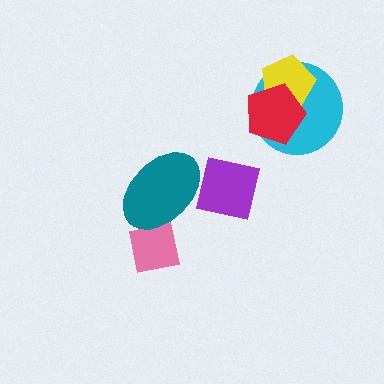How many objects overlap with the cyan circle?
2 objects overlap with the cyan circle.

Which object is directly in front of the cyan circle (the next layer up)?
The yellow pentagon is directly in front of the cyan circle.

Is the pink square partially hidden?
Yes, it is partially covered by another shape.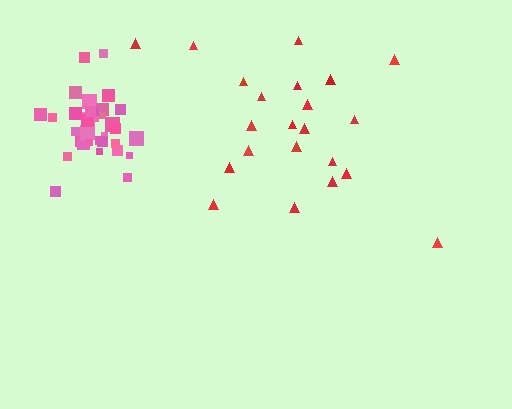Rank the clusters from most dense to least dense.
pink, red.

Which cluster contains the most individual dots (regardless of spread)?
Pink (34).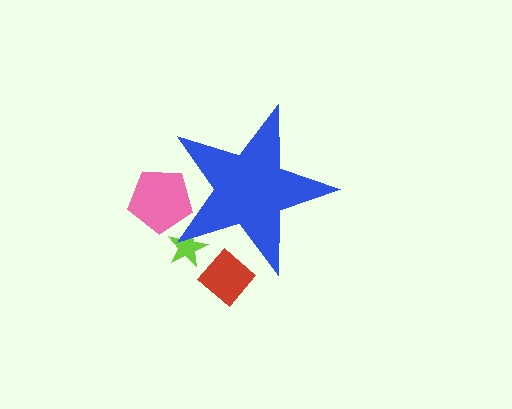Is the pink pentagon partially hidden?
Yes, the pink pentagon is partially hidden behind the blue star.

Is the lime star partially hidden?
Yes, the lime star is partially hidden behind the blue star.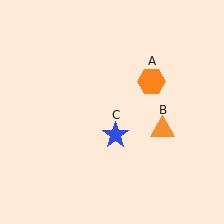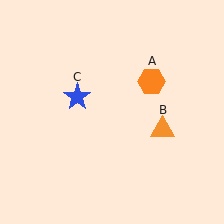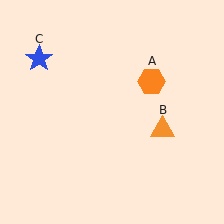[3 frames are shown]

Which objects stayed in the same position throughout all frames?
Orange hexagon (object A) and orange triangle (object B) remained stationary.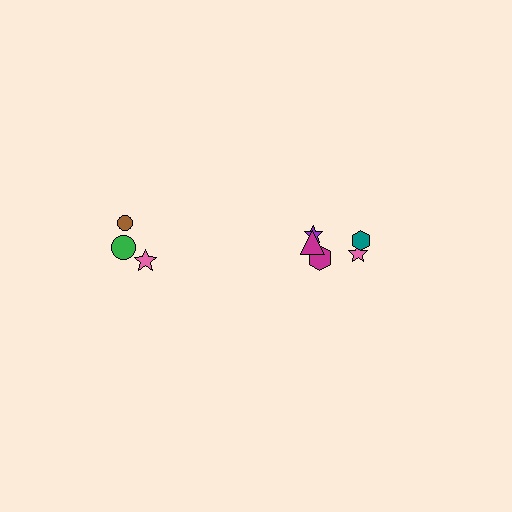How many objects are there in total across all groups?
There are 8 objects.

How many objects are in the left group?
There are 3 objects.